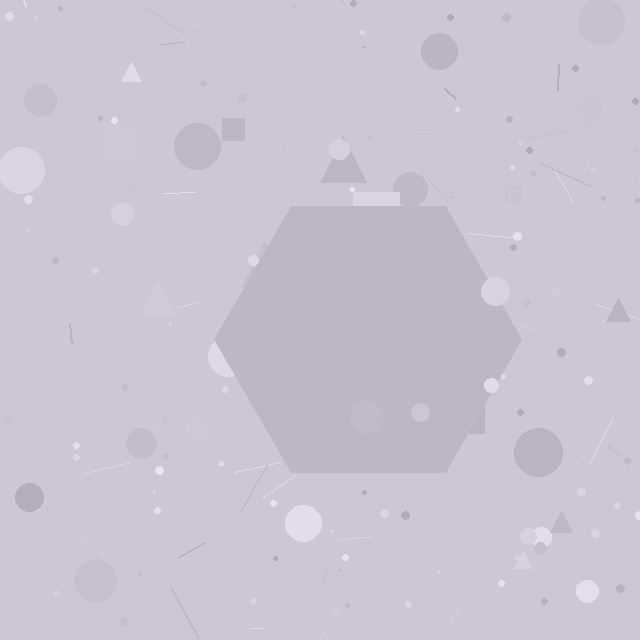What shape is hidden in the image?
A hexagon is hidden in the image.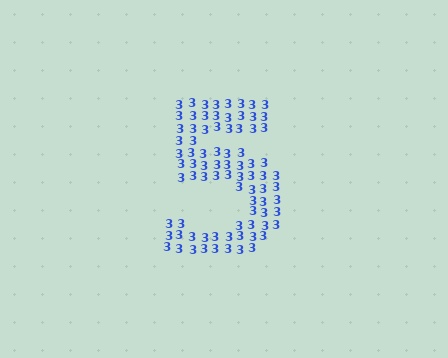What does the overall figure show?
The overall figure shows the digit 5.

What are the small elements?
The small elements are digit 3's.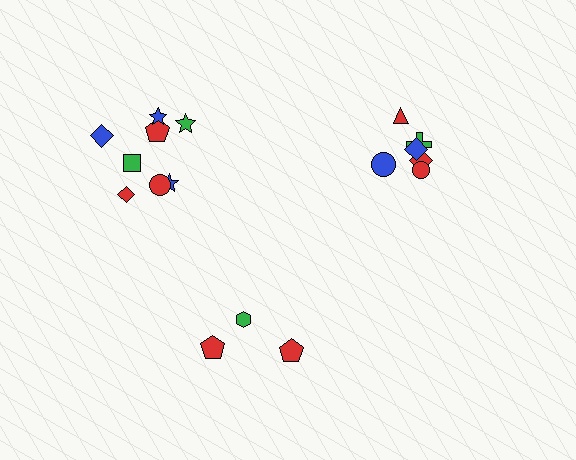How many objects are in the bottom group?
There are 3 objects.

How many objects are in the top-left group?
There are 8 objects.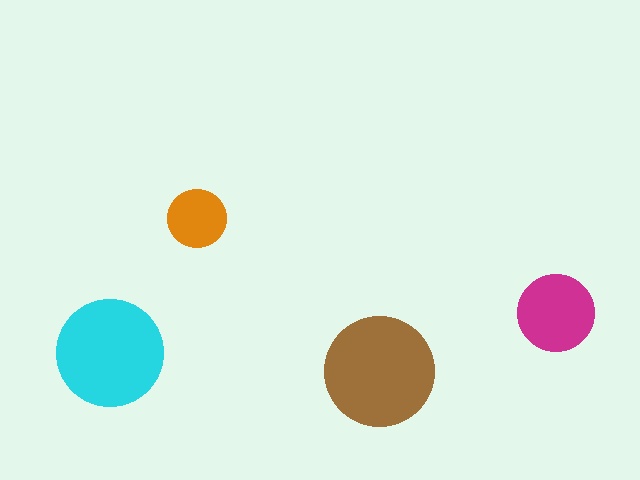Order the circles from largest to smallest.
the brown one, the cyan one, the magenta one, the orange one.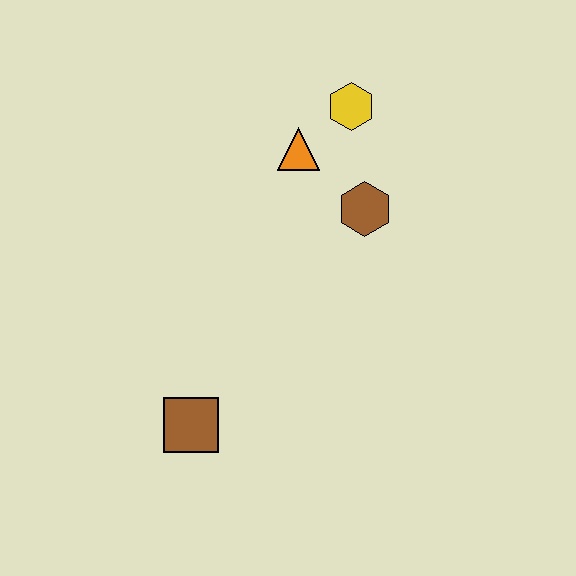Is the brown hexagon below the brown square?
No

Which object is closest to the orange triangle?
The yellow hexagon is closest to the orange triangle.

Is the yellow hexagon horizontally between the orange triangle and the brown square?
No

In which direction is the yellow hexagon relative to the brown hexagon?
The yellow hexagon is above the brown hexagon.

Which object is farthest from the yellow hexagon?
The brown square is farthest from the yellow hexagon.